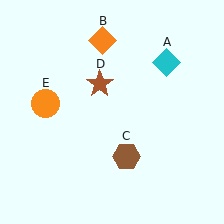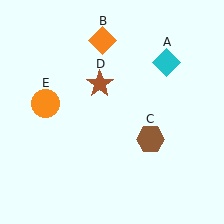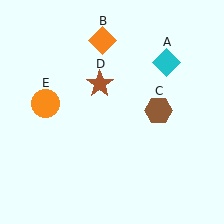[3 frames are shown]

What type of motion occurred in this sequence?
The brown hexagon (object C) rotated counterclockwise around the center of the scene.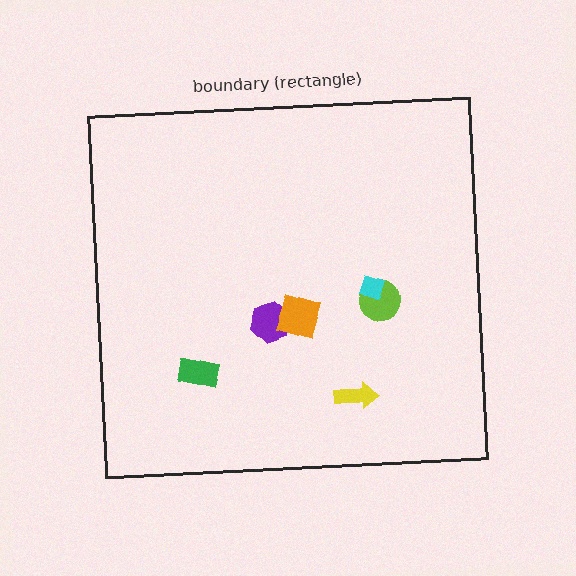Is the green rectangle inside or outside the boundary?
Inside.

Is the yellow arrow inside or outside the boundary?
Inside.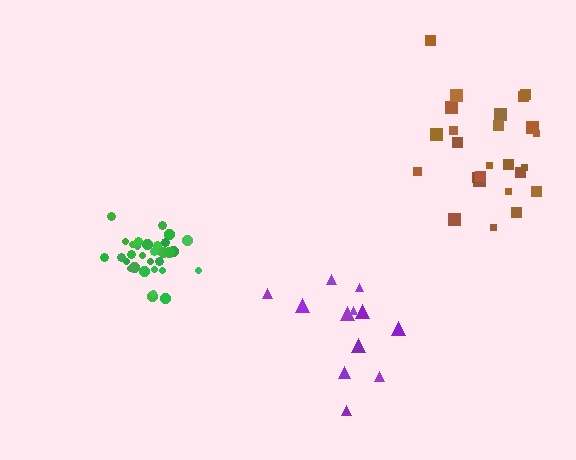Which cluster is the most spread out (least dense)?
Purple.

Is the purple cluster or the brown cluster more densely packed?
Brown.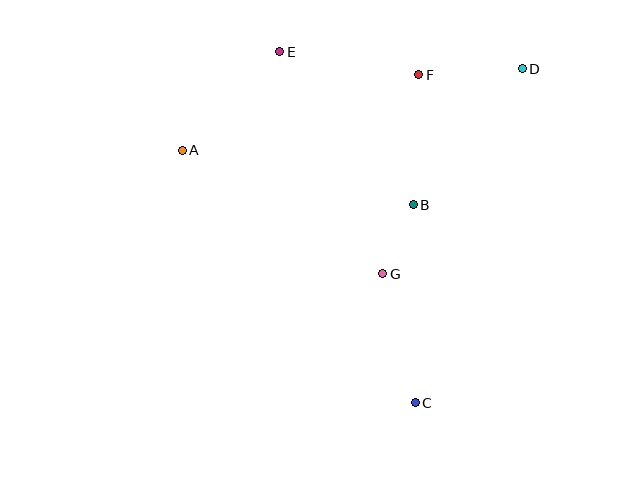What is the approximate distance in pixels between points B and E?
The distance between B and E is approximately 203 pixels.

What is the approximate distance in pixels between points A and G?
The distance between A and G is approximately 236 pixels.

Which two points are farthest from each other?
Points C and E are farthest from each other.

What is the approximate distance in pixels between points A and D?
The distance between A and D is approximately 350 pixels.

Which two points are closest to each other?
Points B and G are closest to each other.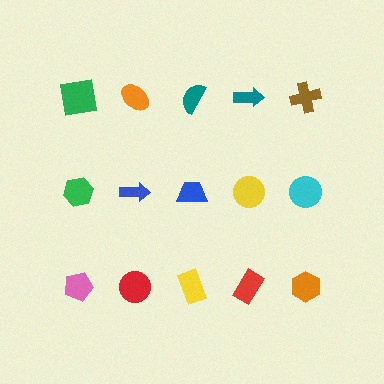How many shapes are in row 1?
5 shapes.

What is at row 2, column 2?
A blue arrow.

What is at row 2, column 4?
A yellow circle.